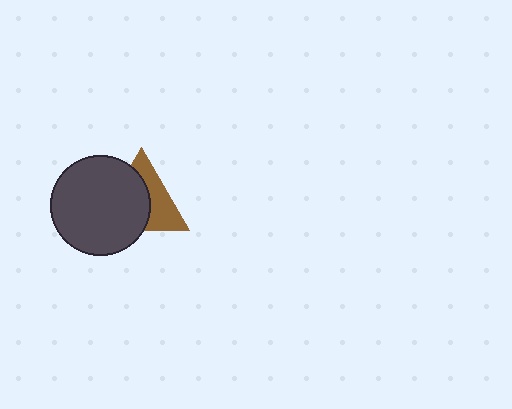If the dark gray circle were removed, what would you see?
You would see the complete brown triangle.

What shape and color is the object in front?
The object in front is a dark gray circle.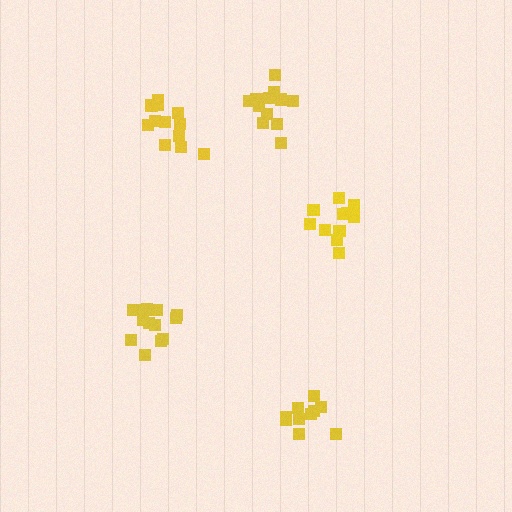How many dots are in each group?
Group 1: 10 dots, Group 2: 13 dots, Group 3: 12 dots, Group 4: 11 dots, Group 5: 12 dots (58 total).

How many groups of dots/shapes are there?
There are 5 groups.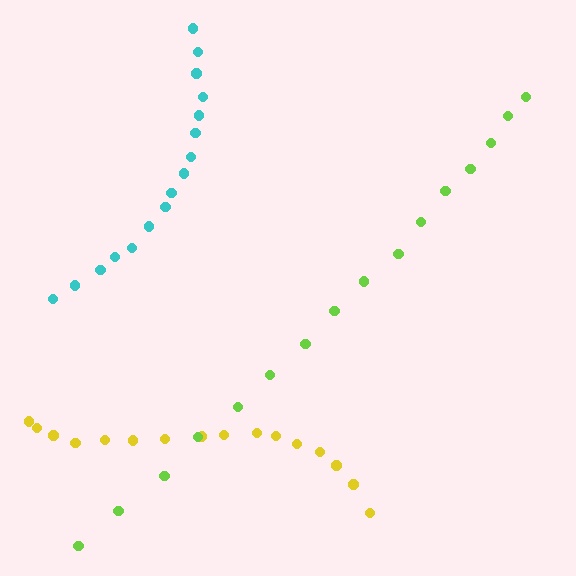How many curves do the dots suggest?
There are 3 distinct paths.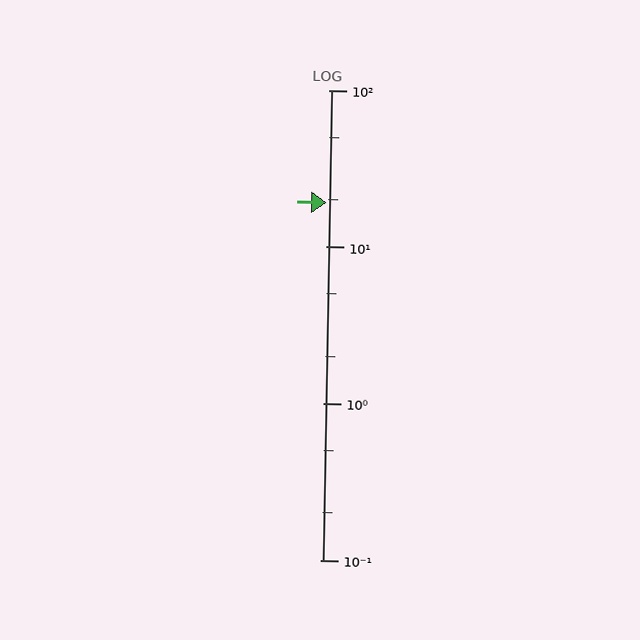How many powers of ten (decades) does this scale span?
The scale spans 3 decades, from 0.1 to 100.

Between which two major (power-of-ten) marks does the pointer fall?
The pointer is between 10 and 100.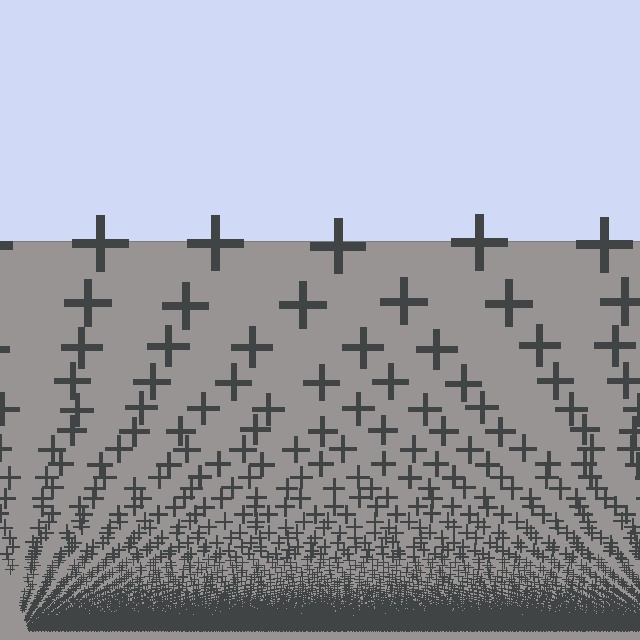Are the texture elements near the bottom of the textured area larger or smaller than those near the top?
Smaller. The gradient is inverted — elements near the bottom are smaller and denser.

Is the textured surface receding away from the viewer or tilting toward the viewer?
The surface appears to tilt toward the viewer. Texture elements get larger and sparser toward the top.